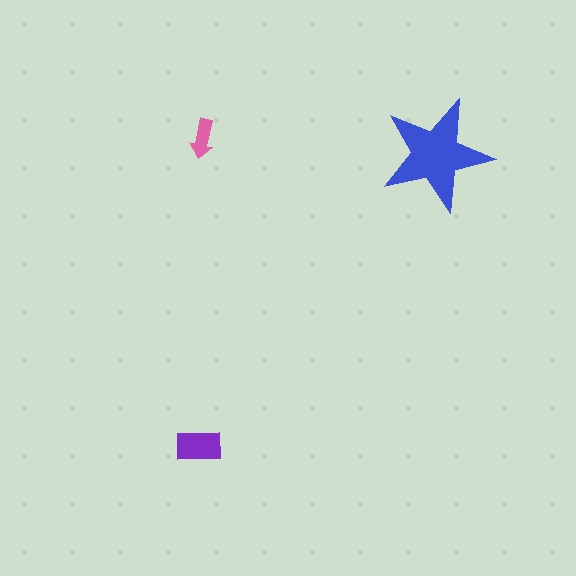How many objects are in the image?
There are 3 objects in the image.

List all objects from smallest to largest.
The pink arrow, the purple rectangle, the blue star.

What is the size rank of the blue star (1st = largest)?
1st.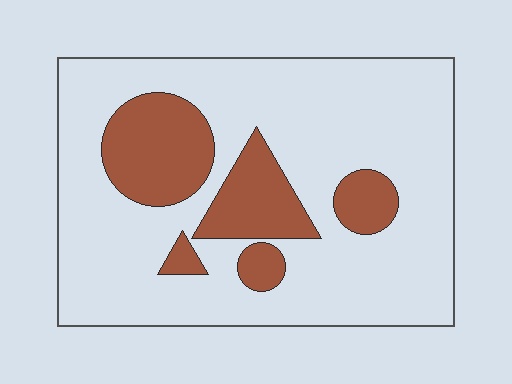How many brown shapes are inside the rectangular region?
5.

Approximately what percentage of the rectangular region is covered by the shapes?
Approximately 25%.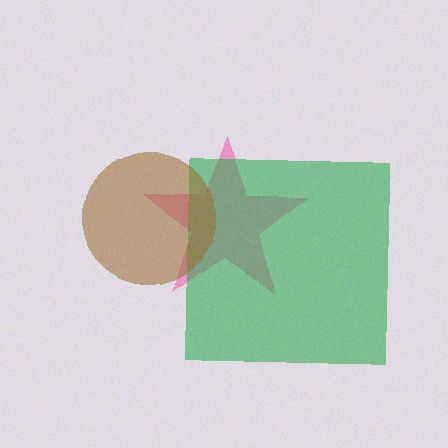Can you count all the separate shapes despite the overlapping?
Yes, there are 3 separate shapes.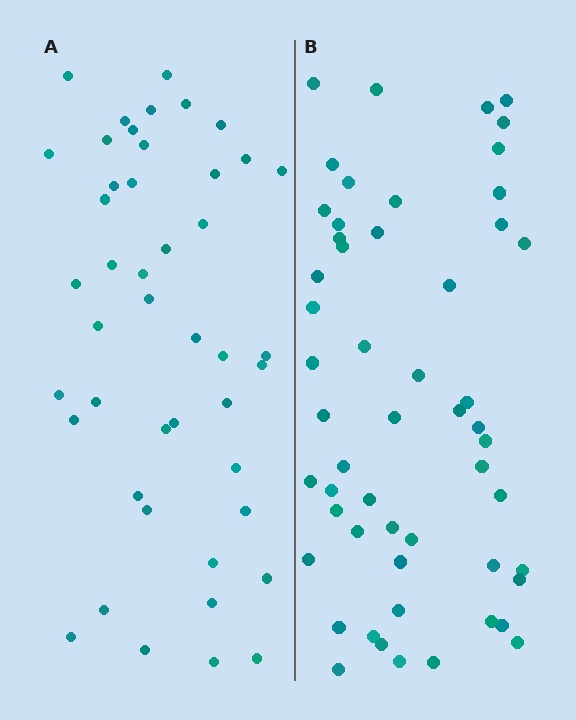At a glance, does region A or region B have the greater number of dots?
Region B (the right region) has more dots.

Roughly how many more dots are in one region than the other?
Region B has roughly 8 or so more dots than region A.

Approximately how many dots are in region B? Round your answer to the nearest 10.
About 50 dots. (The exact count is 54, which rounds to 50.)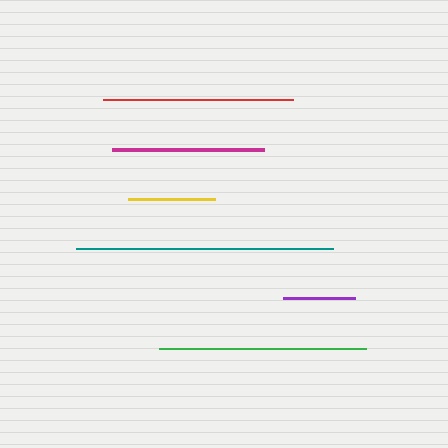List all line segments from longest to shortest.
From longest to shortest: teal, green, red, magenta, yellow, purple.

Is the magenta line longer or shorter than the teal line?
The teal line is longer than the magenta line.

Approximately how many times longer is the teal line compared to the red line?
The teal line is approximately 1.4 times the length of the red line.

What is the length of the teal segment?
The teal segment is approximately 257 pixels long.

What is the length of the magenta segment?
The magenta segment is approximately 152 pixels long.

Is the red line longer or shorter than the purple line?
The red line is longer than the purple line.